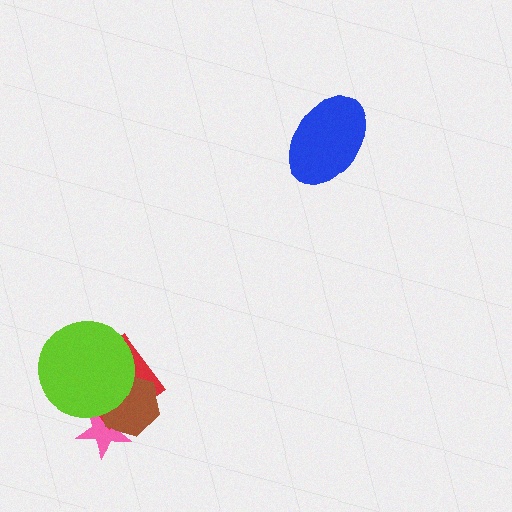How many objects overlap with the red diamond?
3 objects overlap with the red diamond.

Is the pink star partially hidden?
Yes, it is partially covered by another shape.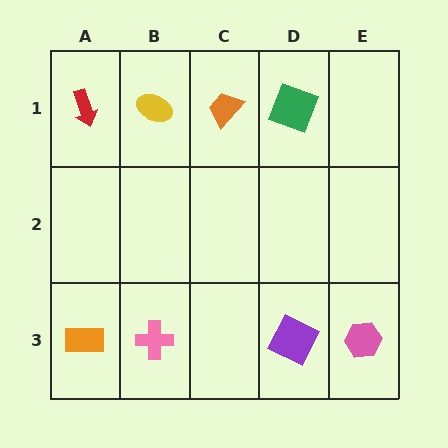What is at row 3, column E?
A pink hexagon.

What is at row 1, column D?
A green square.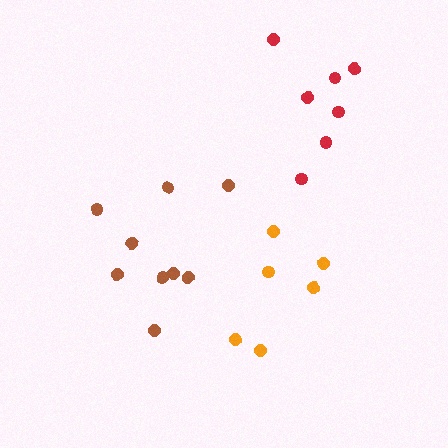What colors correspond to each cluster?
The clusters are colored: brown, red, orange.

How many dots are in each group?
Group 1: 9 dots, Group 2: 7 dots, Group 3: 6 dots (22 total).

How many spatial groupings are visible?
There are 3 spatial groupings.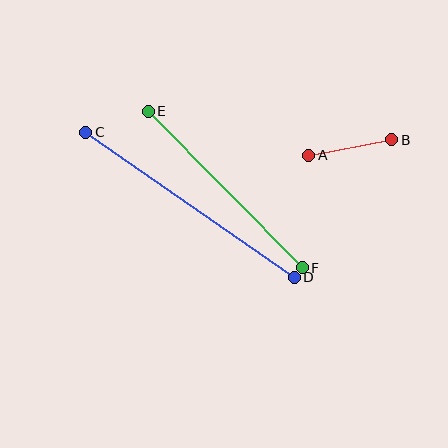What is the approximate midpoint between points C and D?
The midpoint is at approximately (190, 205) pixels.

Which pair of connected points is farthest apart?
Points C and D are farthest apart.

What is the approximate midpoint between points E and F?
The midpoint is at approximately (225, 189) pixels.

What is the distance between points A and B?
The distance is approximately 85 pixels.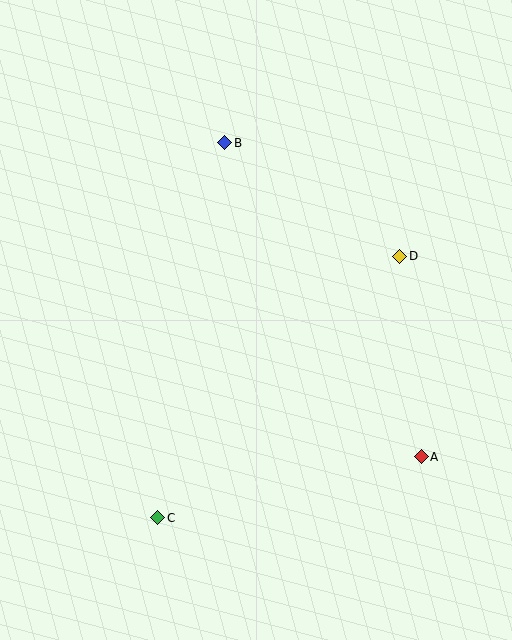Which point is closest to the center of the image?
Point D at (400, 256) is closest to the center.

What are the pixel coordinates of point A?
Point A is at (421, 457).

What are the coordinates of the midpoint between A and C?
The midpoint between A and C is at (290, 487).